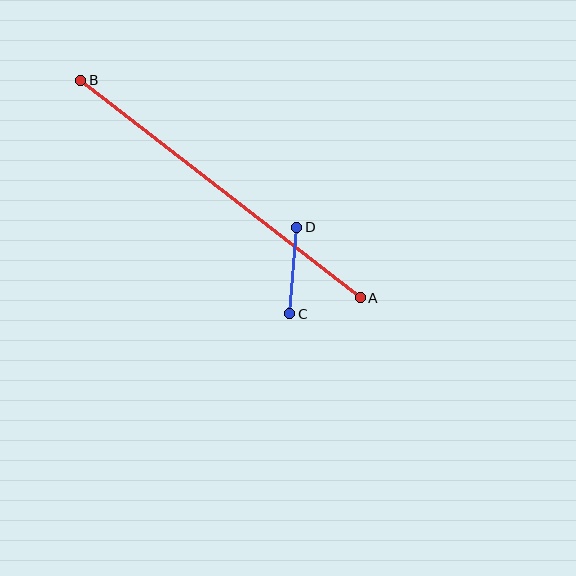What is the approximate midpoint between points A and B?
The midpoint is at approximately (221, 189) pixels.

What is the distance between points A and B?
The distance is approximately 354 pixels.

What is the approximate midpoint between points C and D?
The midpoint is at approximately (293, 271) pixels.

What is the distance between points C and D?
The distance is approximately 87 pixels.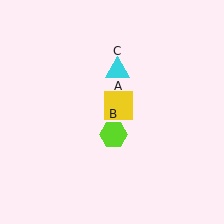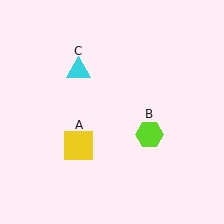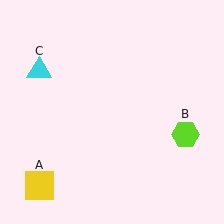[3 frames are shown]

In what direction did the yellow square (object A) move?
The yellow square (object A) moved down and to the left.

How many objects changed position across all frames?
3 objects changed position: yellow square (object A), lime hexagon (object B), cyan triangle (object C).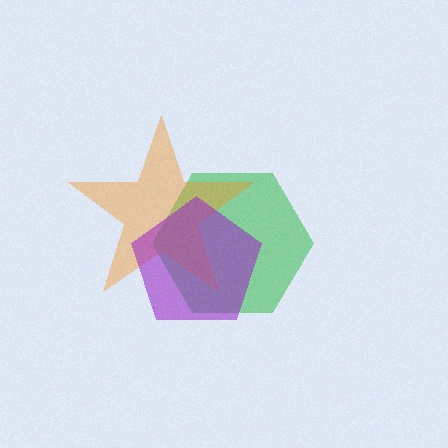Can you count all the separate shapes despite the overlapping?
Yes, there are 3 separate shapes.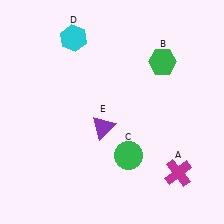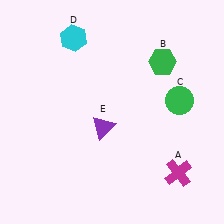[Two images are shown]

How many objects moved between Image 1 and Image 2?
1 object moved between the two images.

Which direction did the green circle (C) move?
The green circle (C) moved up.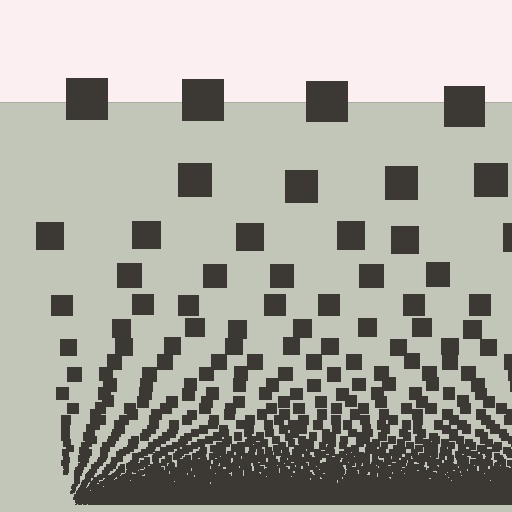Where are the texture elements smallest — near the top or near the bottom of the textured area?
Near the bottom.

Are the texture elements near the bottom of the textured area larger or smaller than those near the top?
Smaller. The gradient is inverted — elements near the bottom are smaller and denser.